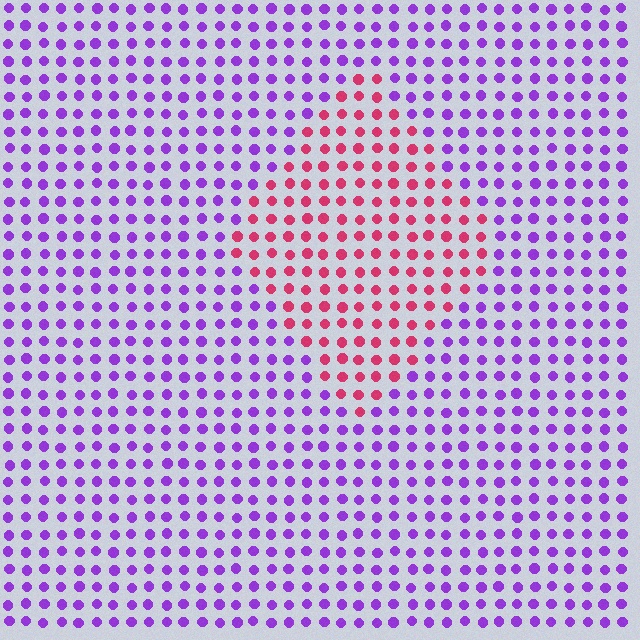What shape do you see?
I see a diamond.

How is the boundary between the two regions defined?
The boundary is defined purely by a slight shift in hue (about 64 degrees). Spacing, size, and orientation are identical on both sides.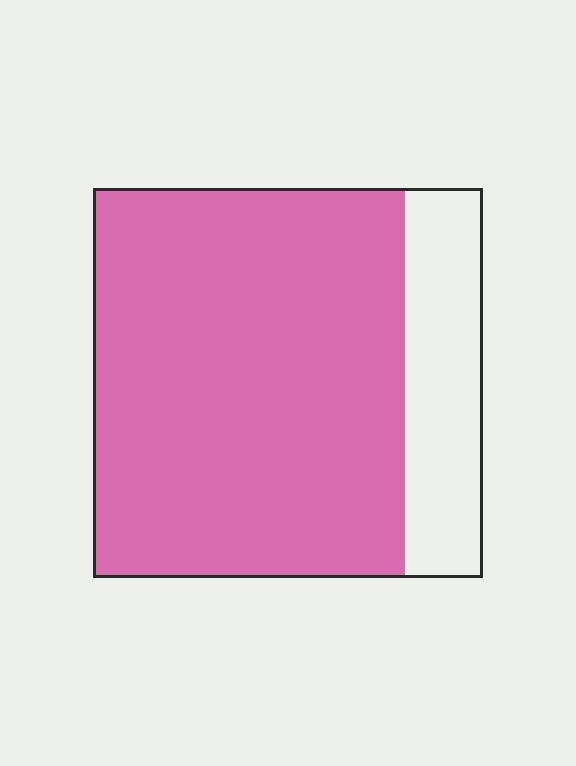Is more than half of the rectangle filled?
Yes.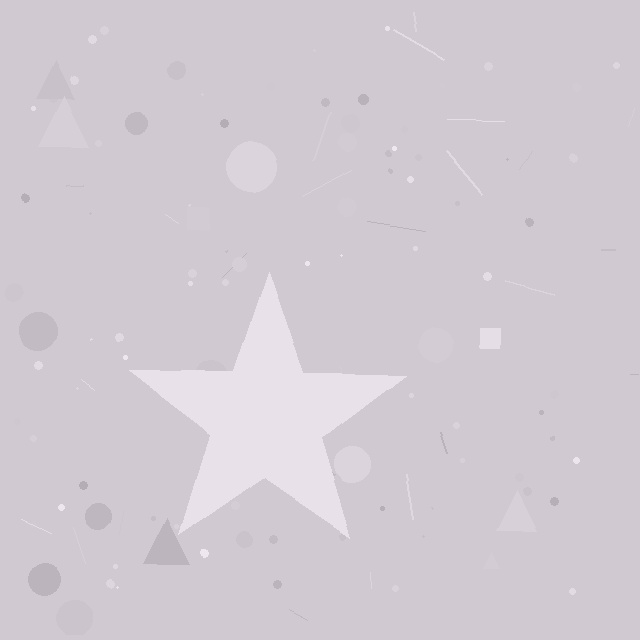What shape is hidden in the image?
A star is hidden in the image.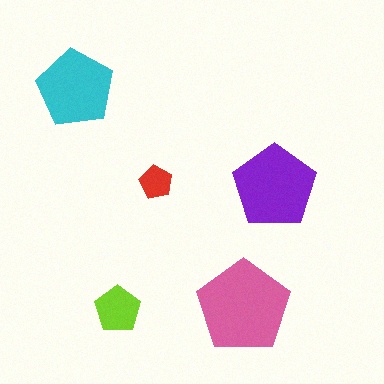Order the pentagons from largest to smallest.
the pink one, the purple one, the cyan one, the lime one, the red one.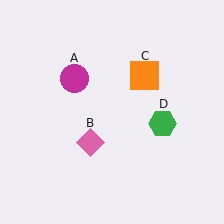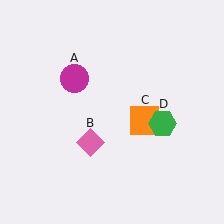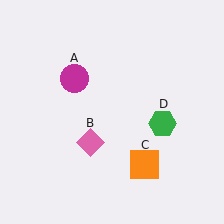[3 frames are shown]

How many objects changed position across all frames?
1 object changed position: orange square (object C).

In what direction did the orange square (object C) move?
The orange square (object C) moved down.